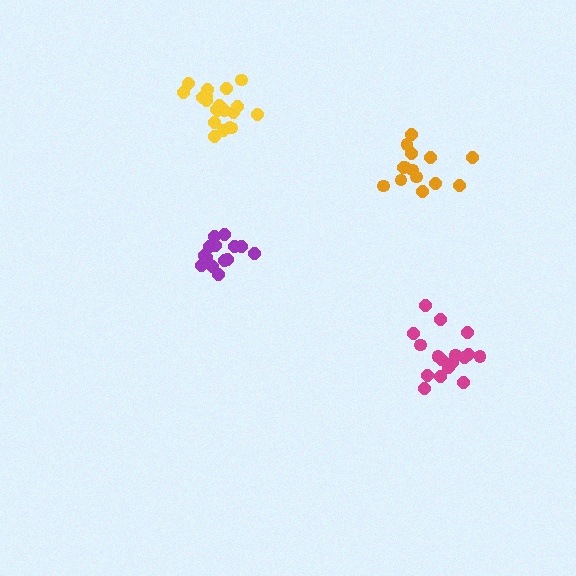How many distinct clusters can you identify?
There are 4 distinct clusters.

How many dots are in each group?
Group 1: 14 dots, Group 2: 14 dots, Group 3: 17 dots, Group 4: 20 dots (65 total).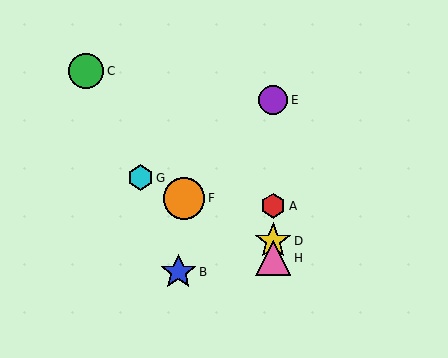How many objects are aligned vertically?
4 objects (A, D, E, H) are aligned vertically.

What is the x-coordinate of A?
Object A is at x≈273.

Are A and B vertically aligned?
No, A is at x≈273 and B is at x≈178.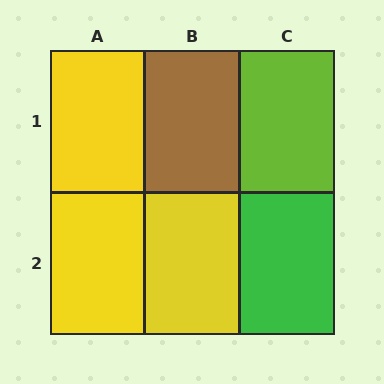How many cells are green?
1 cell is green.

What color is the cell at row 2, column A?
Yellow.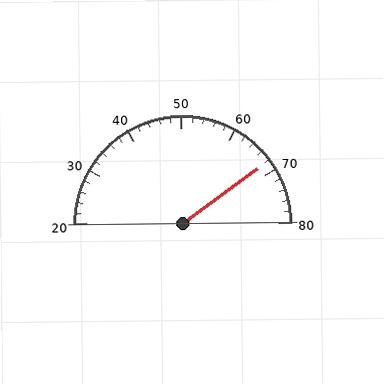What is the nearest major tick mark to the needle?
The nearest major tick mark is 70.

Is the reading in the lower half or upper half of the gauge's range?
The reading is in the upper half of the range (20 to 80).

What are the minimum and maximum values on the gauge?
The gauge ranges from 20 to 80.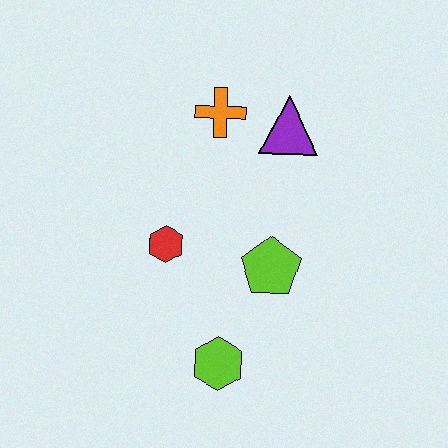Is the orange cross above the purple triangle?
Yes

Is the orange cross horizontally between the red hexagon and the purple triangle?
Yes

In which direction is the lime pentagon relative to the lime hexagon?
The lime pentagon is above the lime hexagon.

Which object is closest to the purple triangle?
The orange cross is closest to the purple triangle.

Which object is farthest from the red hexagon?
The purple triangle is farthest from the red hexagon.